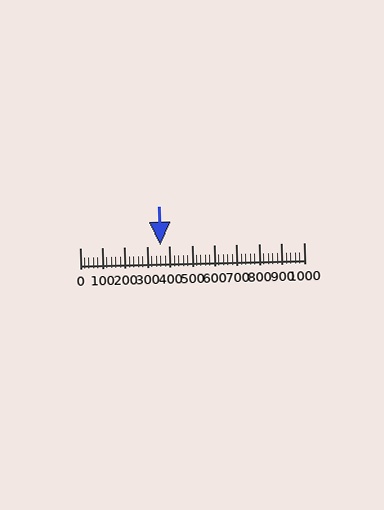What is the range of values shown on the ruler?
The ruler shows values from 0 to 1000.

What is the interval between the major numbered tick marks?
The major tick marks are spaced 100 units apart.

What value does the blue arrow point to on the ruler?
The blue arrow points to approximately 360.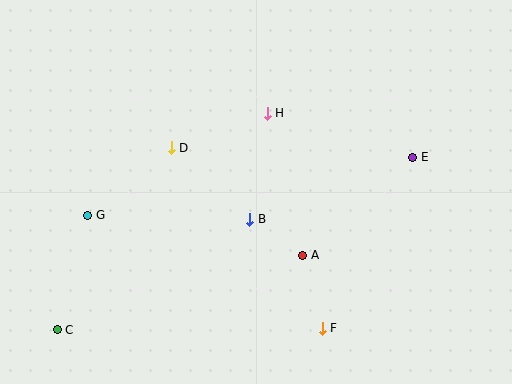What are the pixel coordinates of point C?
Point C is at (57, 330).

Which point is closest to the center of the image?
Point B at (250, 219) is closest to the center.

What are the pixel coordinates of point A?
Point A is at (303, 255).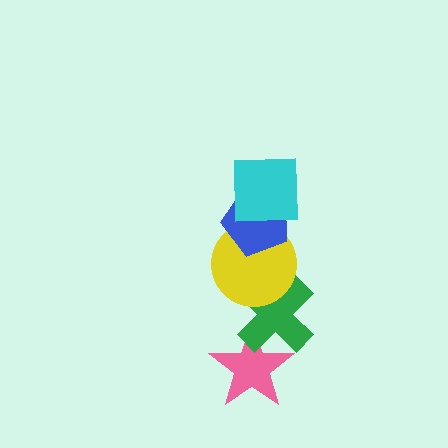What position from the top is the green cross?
The green cross is 4th from the top.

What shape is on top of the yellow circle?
The blue pentagon is on top of the yellow circle.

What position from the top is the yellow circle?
The yellow circle is 3rd from the top.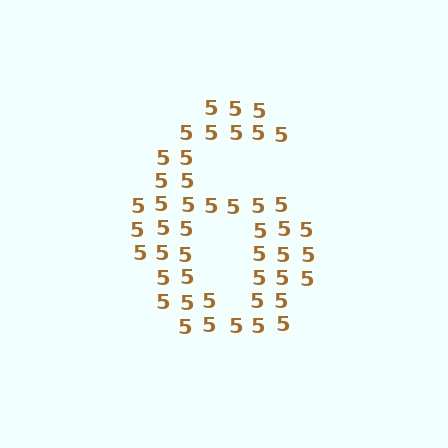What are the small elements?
The small elements are digit 5's.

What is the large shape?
The large shape is the digit 6.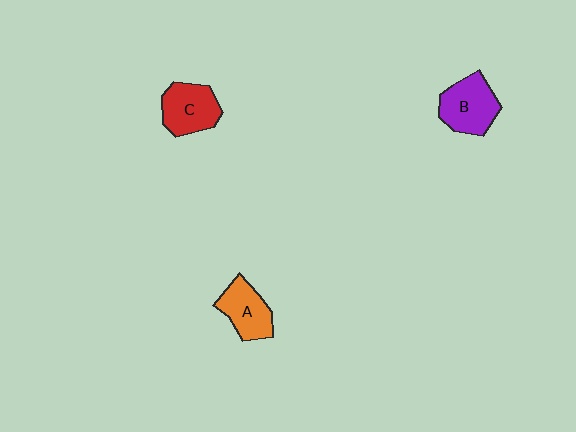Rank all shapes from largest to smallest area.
From largest to smallest: B (purple), C (red), A (orange).